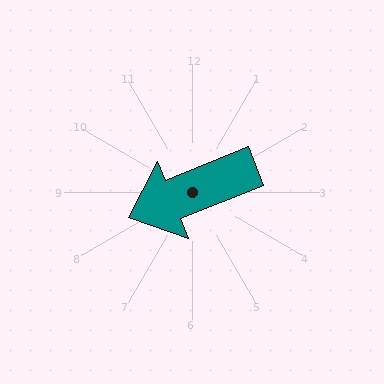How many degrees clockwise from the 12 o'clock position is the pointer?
Approximately 248 degrees.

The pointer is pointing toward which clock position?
Roughly 8 o'clock.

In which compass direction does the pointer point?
West.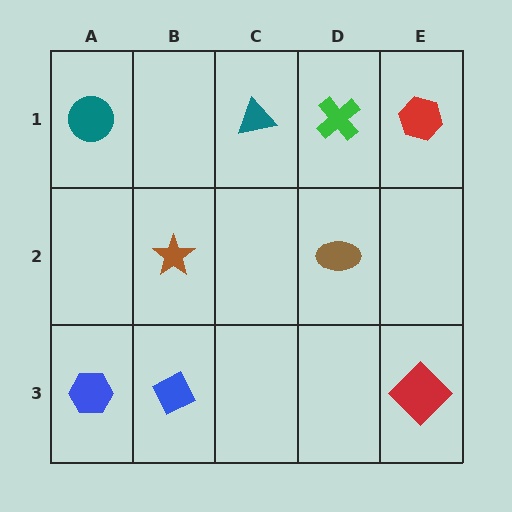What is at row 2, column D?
A brown ellipse.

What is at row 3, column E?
A red diamond.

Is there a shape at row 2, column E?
No, that cell is empty.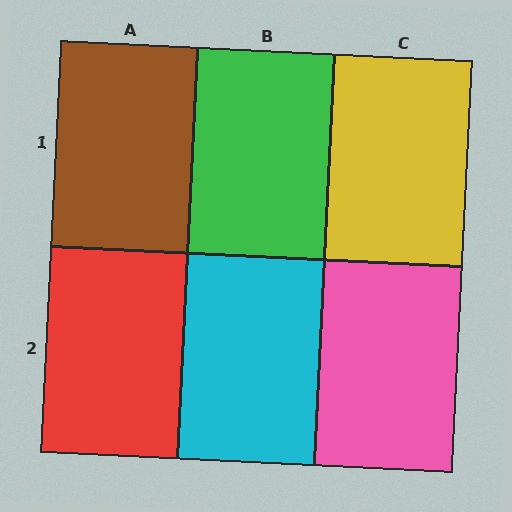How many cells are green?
1 cell is green.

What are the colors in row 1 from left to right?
Brown, green, yellow.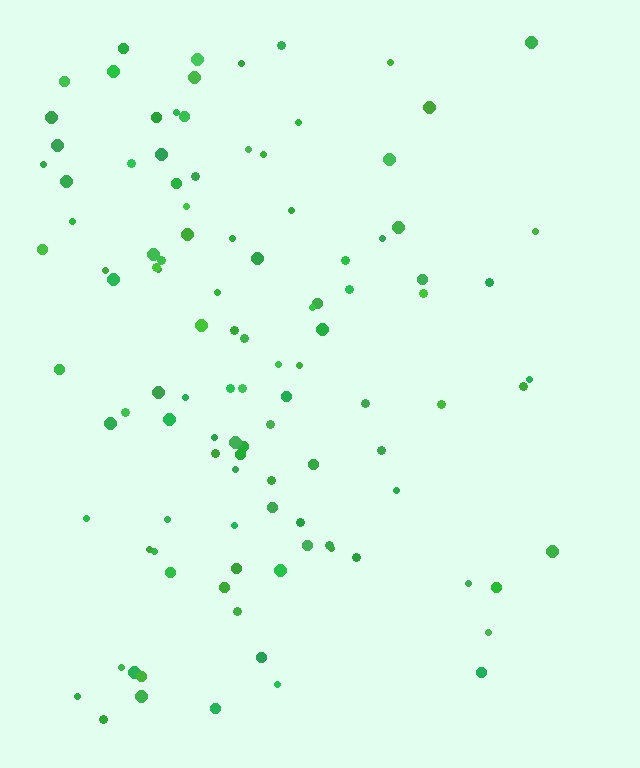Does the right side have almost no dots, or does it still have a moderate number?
Still a moderate number, just noticeably fewer than the left.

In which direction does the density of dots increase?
From right to left, with the left side densest.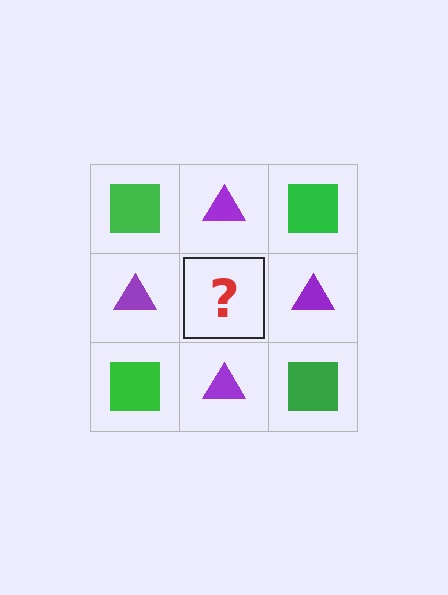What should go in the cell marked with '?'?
The missing cell should contain a green square.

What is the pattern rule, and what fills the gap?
The rule is that it alternates green square and purple triangle in a checkerboard pattern. The gap should be filled with a green square.